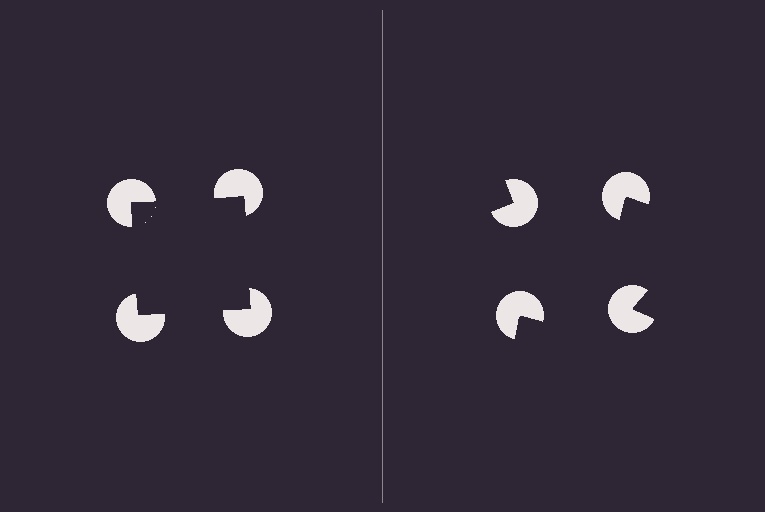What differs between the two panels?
The pac-man discs are positioned identically on both sides; only the wedge orientations differ. On the left they align to a square; on the right they are misaligned.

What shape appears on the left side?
An illusory square.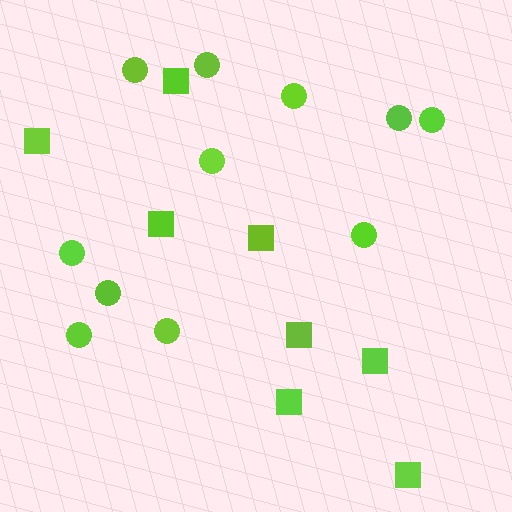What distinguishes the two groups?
There are 2 groups: one group of squares (8) and one group of circles (11).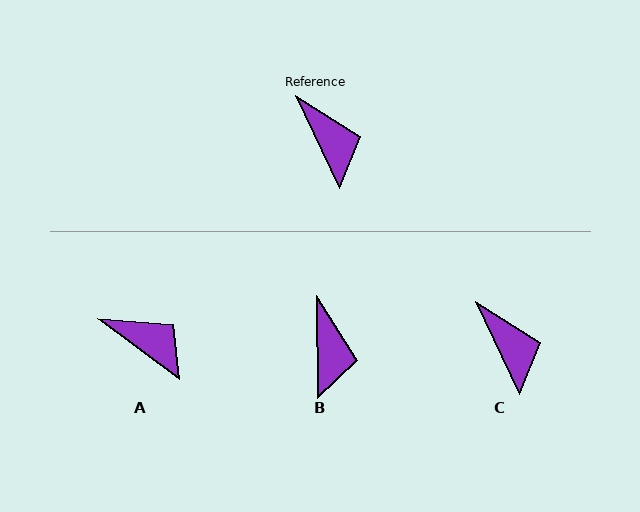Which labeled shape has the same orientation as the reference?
C.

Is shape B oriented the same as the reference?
No, it is off by about 25 degrees.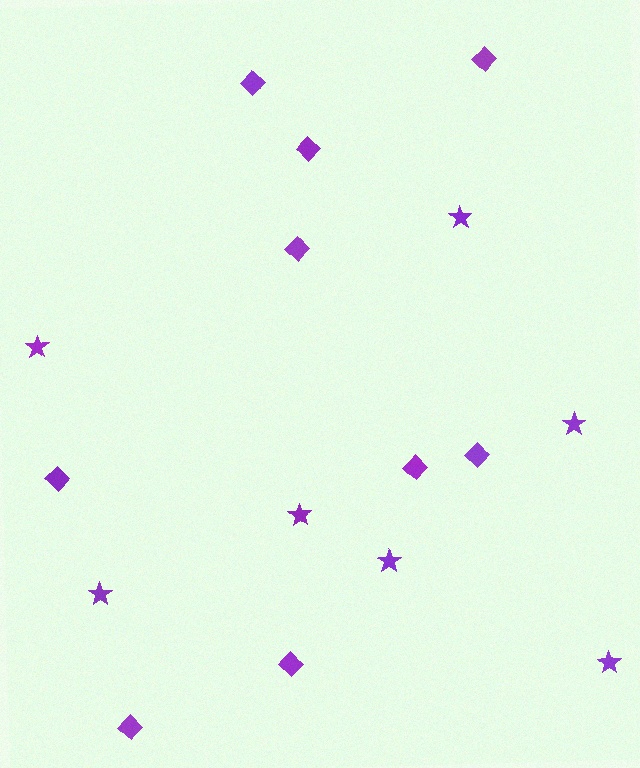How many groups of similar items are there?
There are 2 groups: one group of diamonds (9) and one group of stars (7).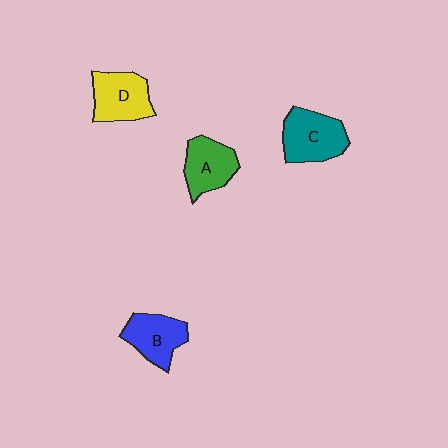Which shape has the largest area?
Shape C (teal).